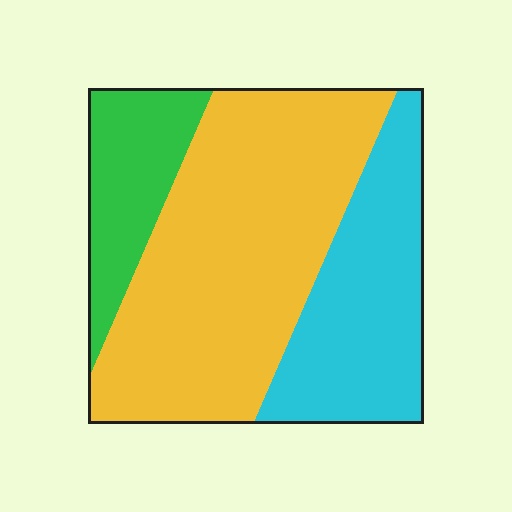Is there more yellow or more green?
Yellow.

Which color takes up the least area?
Green, at roughly 15%.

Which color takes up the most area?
Yellow, at roughly 55%.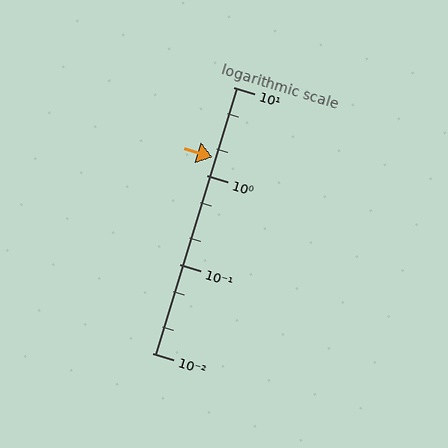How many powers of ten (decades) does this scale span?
The scale spans 3 decades, from 0.01 to 10.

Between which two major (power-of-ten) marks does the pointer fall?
The pointer is between 1 and 10.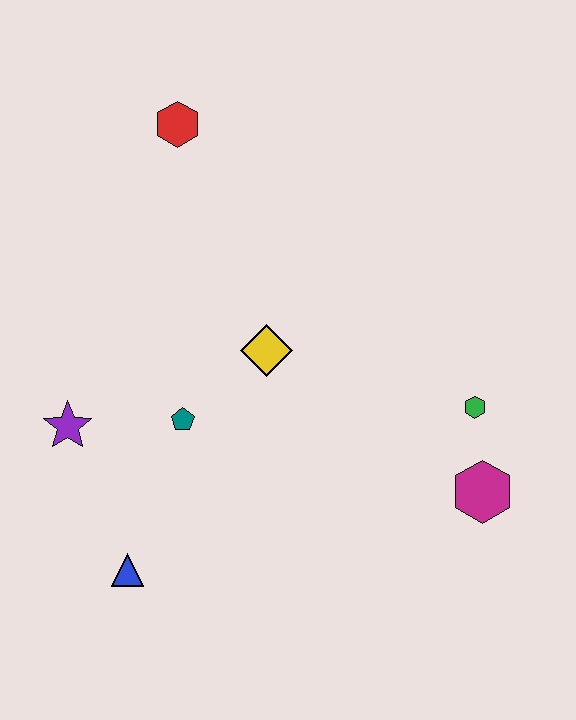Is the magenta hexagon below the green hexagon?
Yes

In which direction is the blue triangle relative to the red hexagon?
The blue triangle is below the red hexagon.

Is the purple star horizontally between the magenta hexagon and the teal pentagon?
No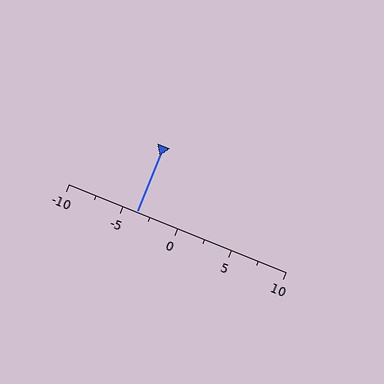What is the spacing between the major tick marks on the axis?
The major ticks are spaced 5 apart.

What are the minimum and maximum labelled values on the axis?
The axis runs from -10 to 10.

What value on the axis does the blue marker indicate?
The marker indicates approximately -3.8.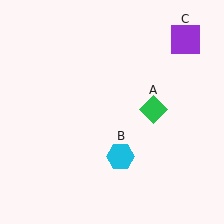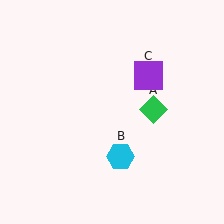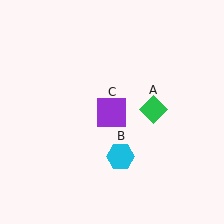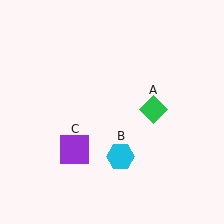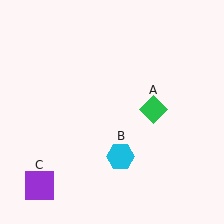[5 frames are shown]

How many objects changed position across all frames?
1 object changed position: purple square (object C).